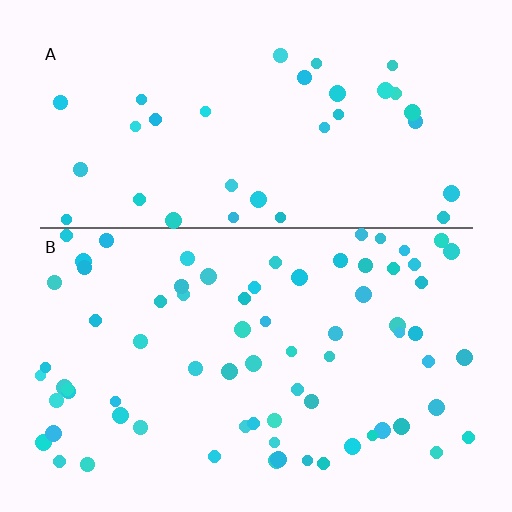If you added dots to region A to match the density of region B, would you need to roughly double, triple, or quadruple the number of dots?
Approximately double.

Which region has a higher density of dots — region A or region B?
B (the bottom).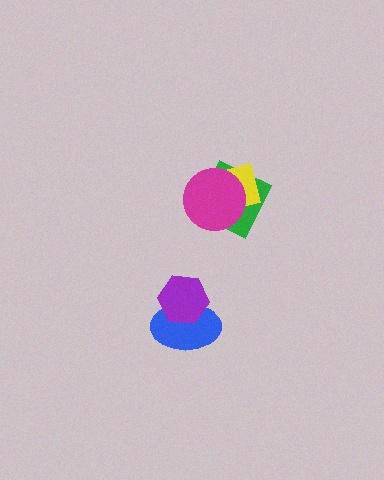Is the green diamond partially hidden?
Yes, it is partially covered by another shape.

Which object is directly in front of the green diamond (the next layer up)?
The yellow square is directly in front of the green diamond.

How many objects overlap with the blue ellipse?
1 object overlaps with the blue ellipse.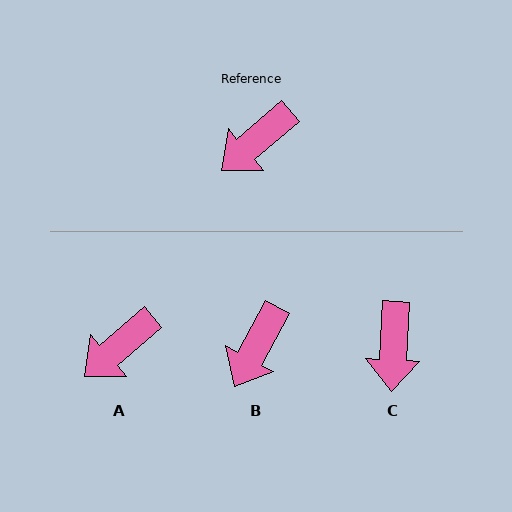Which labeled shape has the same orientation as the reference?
A.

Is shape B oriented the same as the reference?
No, it is off by about 21 degrees.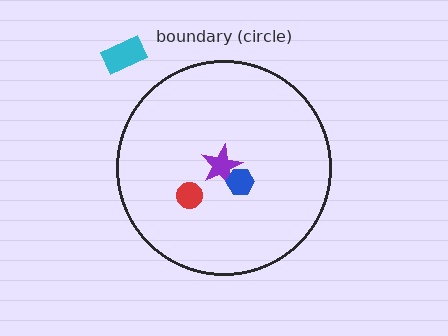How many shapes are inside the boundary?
3 inside, 1 outside.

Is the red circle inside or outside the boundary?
Inside.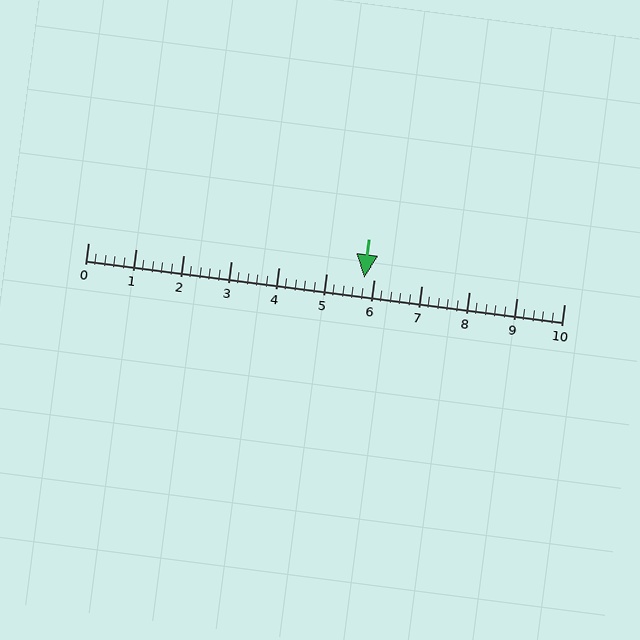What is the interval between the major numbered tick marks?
The major tick marks are spaced 1 units apart.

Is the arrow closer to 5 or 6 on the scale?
The arrow is closer to 6.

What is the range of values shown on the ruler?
The ruler shows values from 0 to 10.